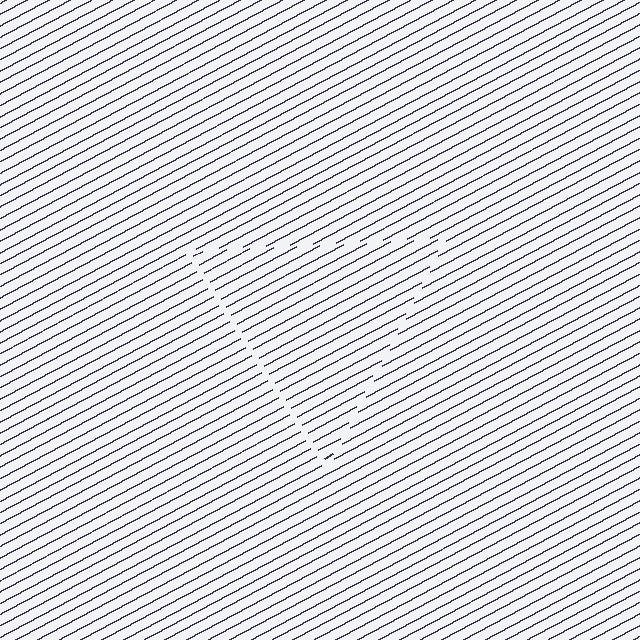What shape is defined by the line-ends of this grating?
An illusory triangle. The interior of the shape contains the same grating, shifted by half a period — the contour is defined by the phase discontinuity where line-ends from the inner and outer gratings abut.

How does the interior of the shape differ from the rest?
The interior of the shape contains the same grating, shifted by half a period — the contour is defined by the phase discontinuity where line-ends from the inner and outer gratings abut.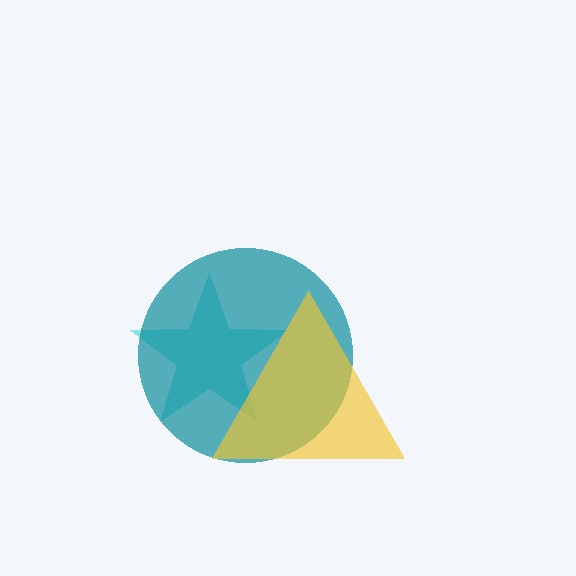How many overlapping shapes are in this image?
There are 3 overlapping shapes in the image.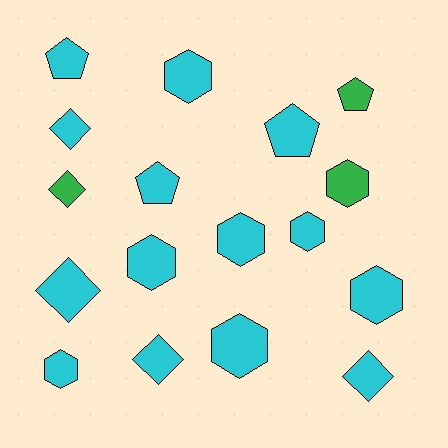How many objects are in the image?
There are 17 objects.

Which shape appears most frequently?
Hexagon, with 8 objects.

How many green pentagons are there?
There is 1 green pentagon.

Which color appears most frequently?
Cyan, with 14 objects.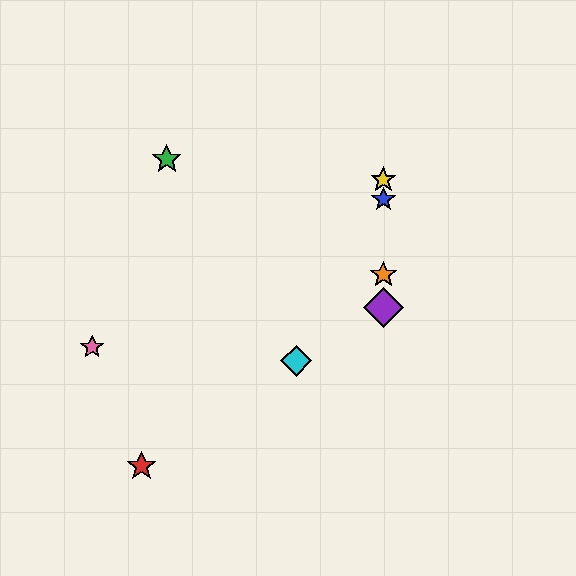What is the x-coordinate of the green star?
The green star is at x≈167.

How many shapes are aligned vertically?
4 shapes (the blue star, the yellow star, the purple diamond, the orange star) are aligned vertically.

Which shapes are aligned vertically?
The blue star, the yellow star, the purple diamond, the orange star are aligned vertically.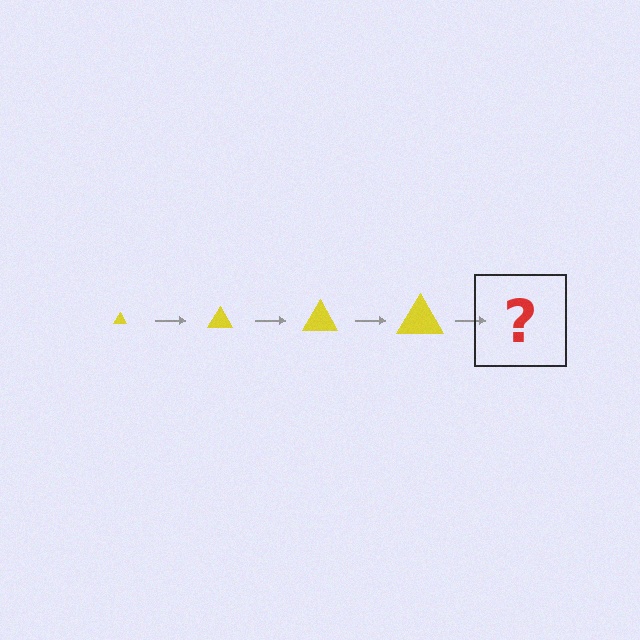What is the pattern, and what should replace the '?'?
The pattern is that the triangle gets progressively larger each step. The '?' should be a yellow triangle, larger than the previous one.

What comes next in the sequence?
The next element should be a yellow triangle, larger than the previous one.